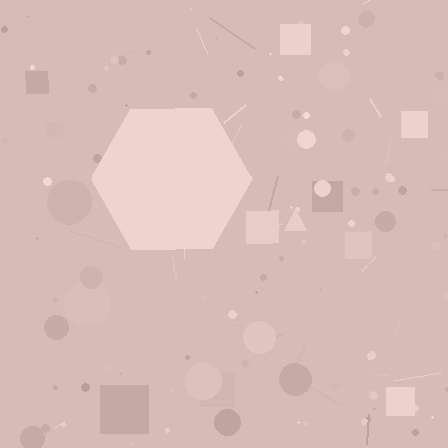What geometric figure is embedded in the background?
A hexagon is embedded in the background.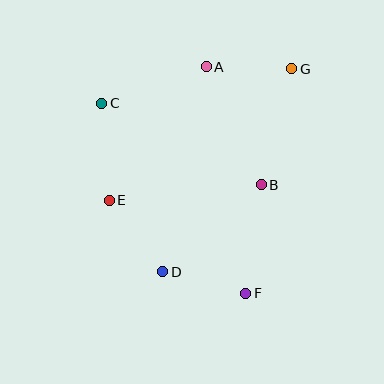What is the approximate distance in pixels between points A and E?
The distance between A and E is approximately 165 pixels.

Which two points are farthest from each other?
Points D and G are farthest from each other.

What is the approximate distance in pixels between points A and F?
The distance between A and F is approximately 230 pixels.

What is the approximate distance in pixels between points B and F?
The distance between B and F is approximately 109 pixels.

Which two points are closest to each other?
Points D and F are closest to each other.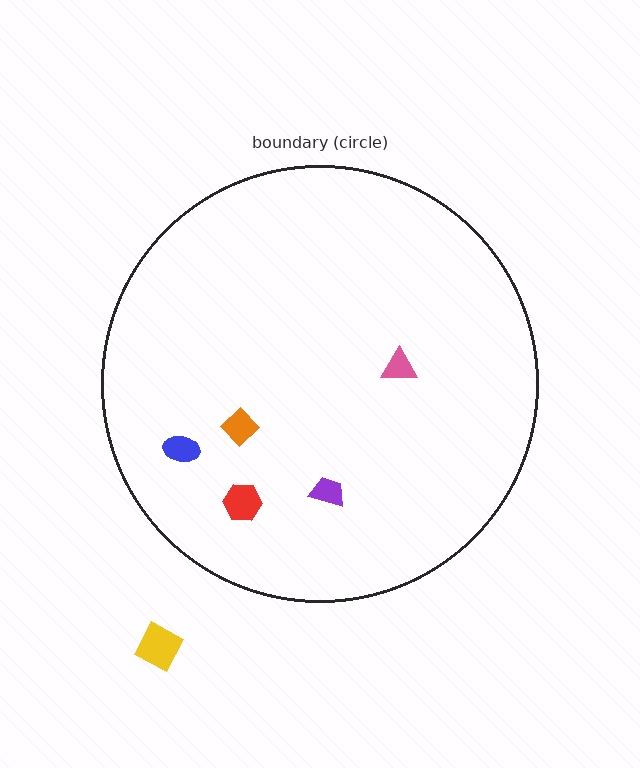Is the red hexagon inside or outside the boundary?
Inside.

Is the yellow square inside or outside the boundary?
Outside.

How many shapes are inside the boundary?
5 inside, 1 outside.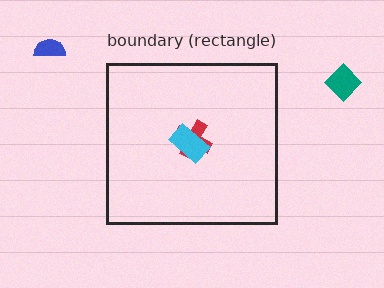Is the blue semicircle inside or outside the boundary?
Outside.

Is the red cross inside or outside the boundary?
Inside.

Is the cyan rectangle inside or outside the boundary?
Inside.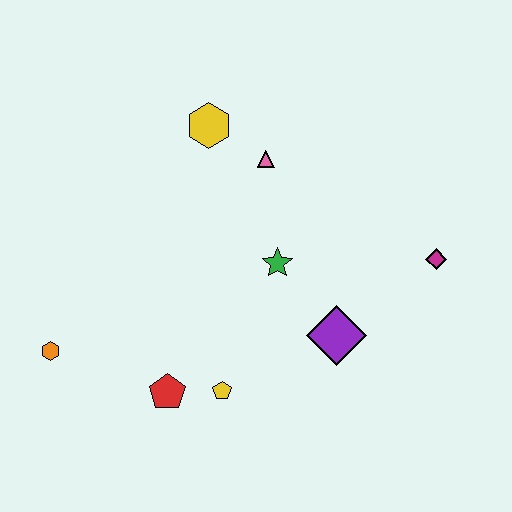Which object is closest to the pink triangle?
The yellow hexagon is closest to the pink triangle.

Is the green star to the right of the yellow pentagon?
Yes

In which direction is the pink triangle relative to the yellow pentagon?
The pink triangle is above the yellow pentagon.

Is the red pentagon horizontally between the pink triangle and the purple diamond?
No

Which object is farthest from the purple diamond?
The orange hexagon is farthest from the purple diamond.